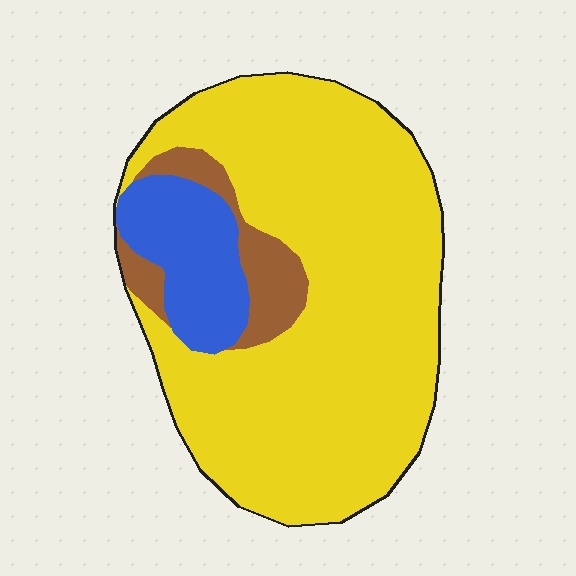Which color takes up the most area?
Yellow, at roughly 75%.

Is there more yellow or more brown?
Yellow.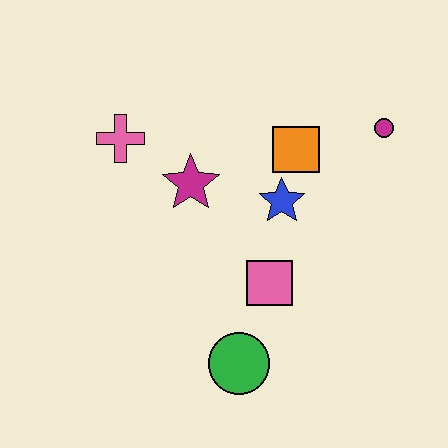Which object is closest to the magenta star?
The pink cross is closest to the magenta star.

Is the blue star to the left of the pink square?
No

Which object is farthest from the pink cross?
The magenta circle is farthest from the pink cross.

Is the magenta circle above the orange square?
Yes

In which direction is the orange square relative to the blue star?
The orange square is above the blue star.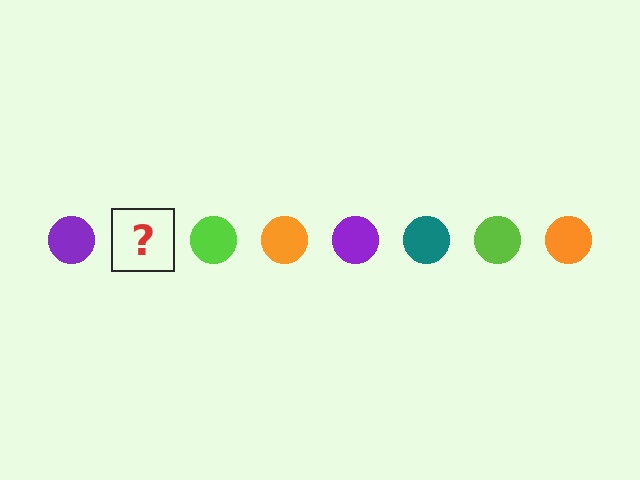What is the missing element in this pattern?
The missing element is a teal circle.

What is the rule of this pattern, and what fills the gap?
The rule is that the pattern cycles through purple, teal, lime, orange circles. The gap should be filled with a teal circle.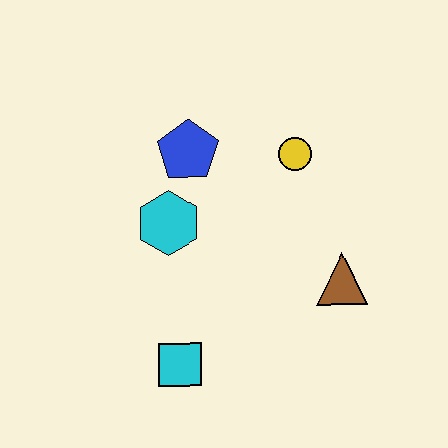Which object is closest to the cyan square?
The cyan hexagon is closest to the cyan square.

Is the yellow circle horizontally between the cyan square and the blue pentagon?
No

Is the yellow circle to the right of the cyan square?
Yes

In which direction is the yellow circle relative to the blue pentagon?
The yellow circle is to the right of the blue pentagon.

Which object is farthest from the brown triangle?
The blue pentagon is farthest from the brown triangle.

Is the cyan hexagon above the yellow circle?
No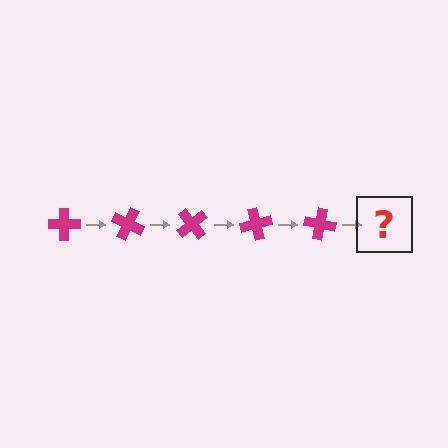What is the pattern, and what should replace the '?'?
The pattern is that the cross rotates 25 degrees each step. The '?' should be a magenta cross rotated 125 degrees.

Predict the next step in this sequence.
The next step is a magenta cross rotated 125 degrees.